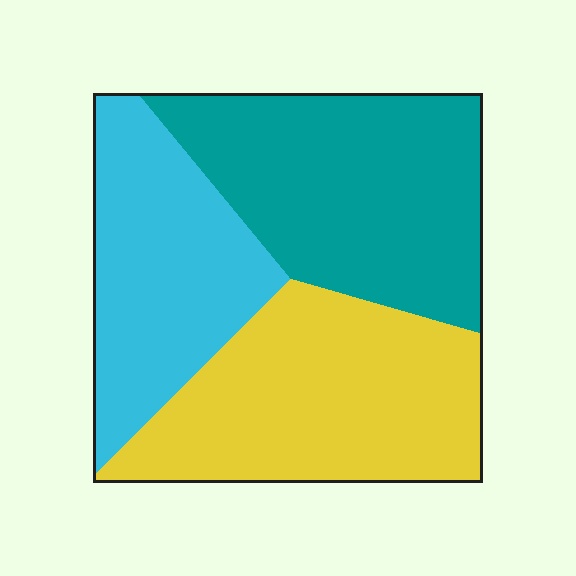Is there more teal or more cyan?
Teal.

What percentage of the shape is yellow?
Yellow covers 36% of the shape.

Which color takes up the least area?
Cyan, at roughly 30%.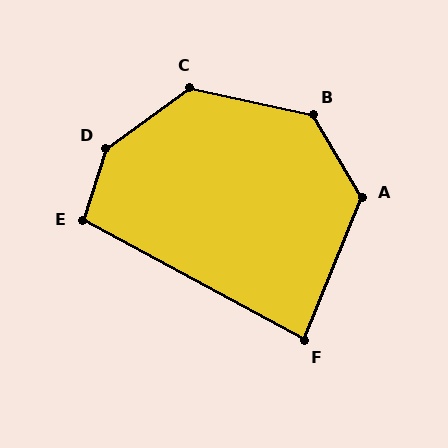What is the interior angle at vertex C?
Approximately 132 degrees (obtuse).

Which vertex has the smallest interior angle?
F, at approximately 84 degrees.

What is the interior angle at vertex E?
Approximately 101 degrees (obtuse).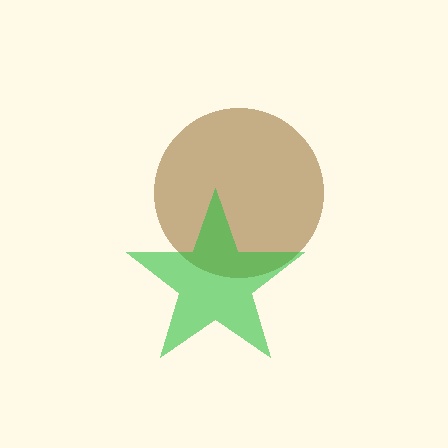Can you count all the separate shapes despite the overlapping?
Yes, there are 2 separate shapes.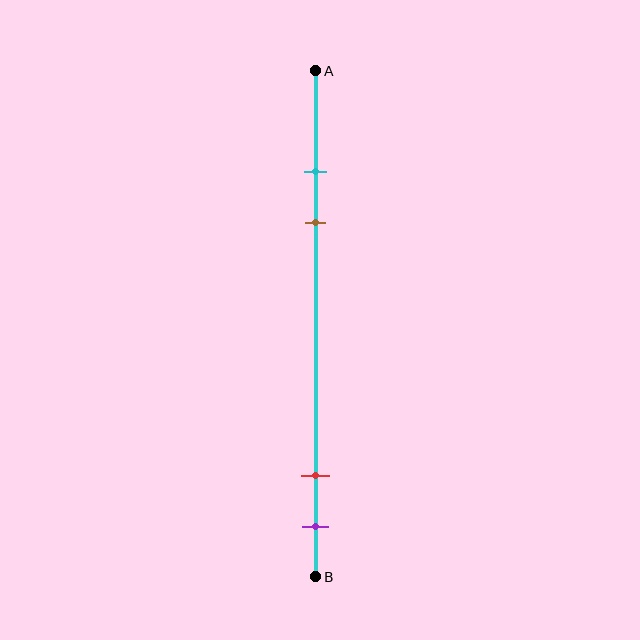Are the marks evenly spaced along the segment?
No, the marks are not evenly spaced.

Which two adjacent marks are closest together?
The cyan and brown marks are the closest adjacent pair.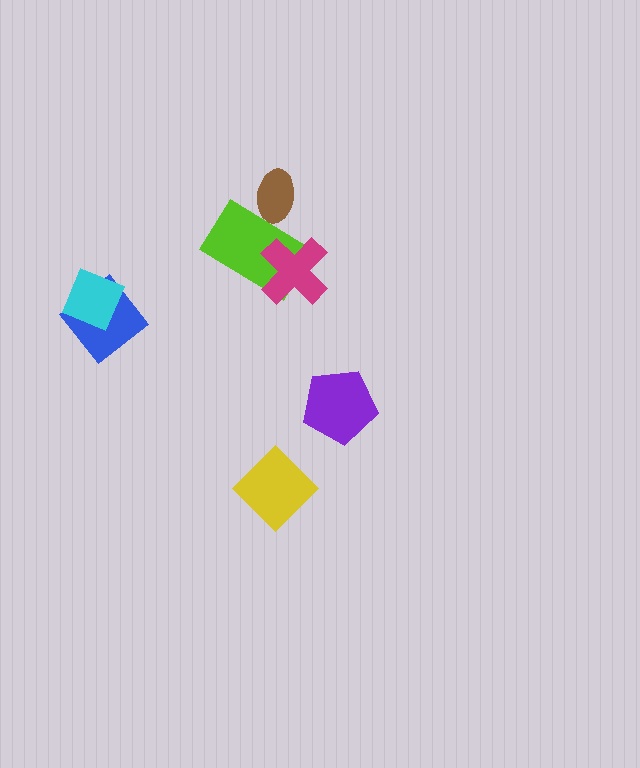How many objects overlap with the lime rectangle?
2 objects overlap with the lime rectangle.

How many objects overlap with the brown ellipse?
1 object overlaps with the brown ellipse.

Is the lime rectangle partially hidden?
Yes, it is partially covered by another shape.